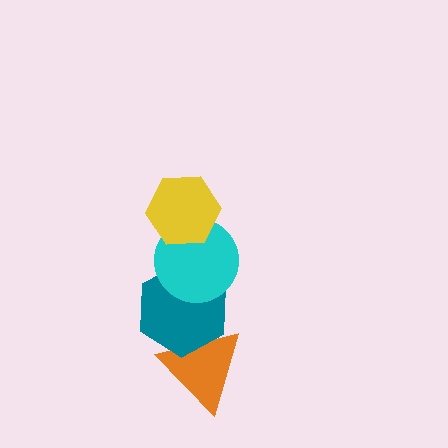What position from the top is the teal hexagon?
The teal hexagon is 3rd from the top.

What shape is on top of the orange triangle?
The teal hexagon is on top of the orange triangle.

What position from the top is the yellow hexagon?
The yellow hexagon is 1st from the top.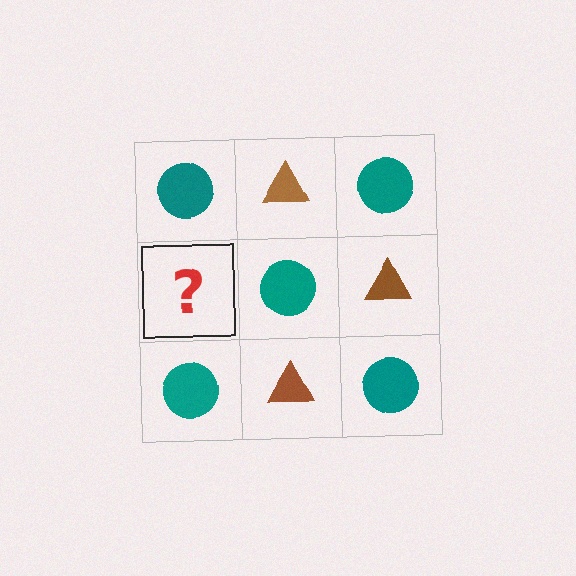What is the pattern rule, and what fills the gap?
The rule is that it alternates teal circle and brown triangle in a checkerboard pattern. The gap should be filled with a brown triangle.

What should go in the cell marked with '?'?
The missing cell should contain a brown triangle.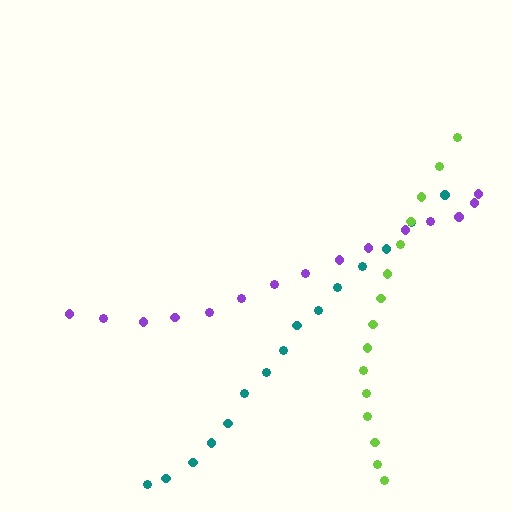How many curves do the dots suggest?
There are 3 distinct paths.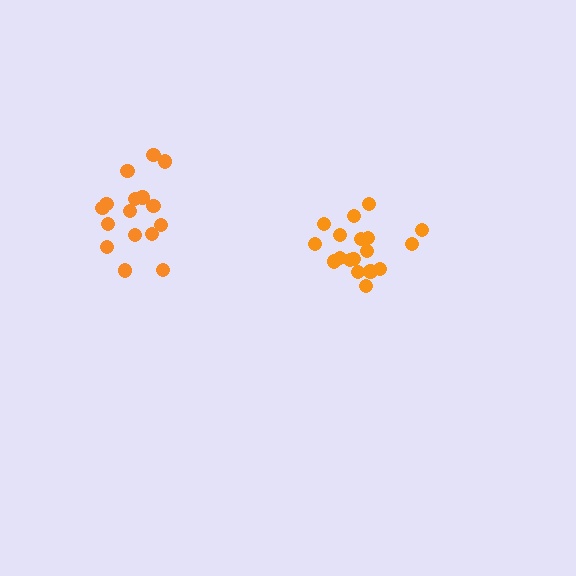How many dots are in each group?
Group 1: 18 dots, Group 2: 16 dots (34 total).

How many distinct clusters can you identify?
There are 2 distinct clusters.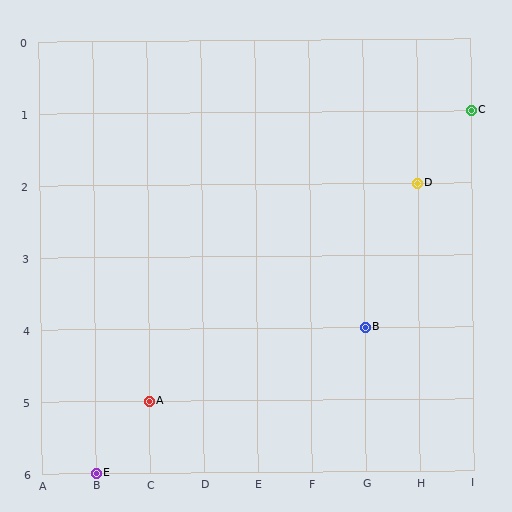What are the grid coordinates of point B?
Point B is at grid coordinates (G, 4).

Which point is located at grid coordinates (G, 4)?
Point B is at (G, 4).